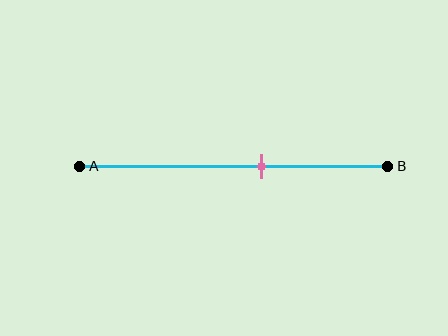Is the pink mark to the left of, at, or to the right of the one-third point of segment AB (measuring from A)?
The pink mark is to the right of the one-third point of segment AB.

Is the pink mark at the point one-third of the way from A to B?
No, the mark is at about 60% from A, not at the 33% one-third point.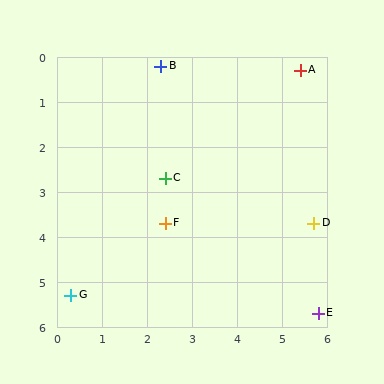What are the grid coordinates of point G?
Point G is at approximately (0.3, 5.3).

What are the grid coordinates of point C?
Point C is at approximately (2.4, 2.7).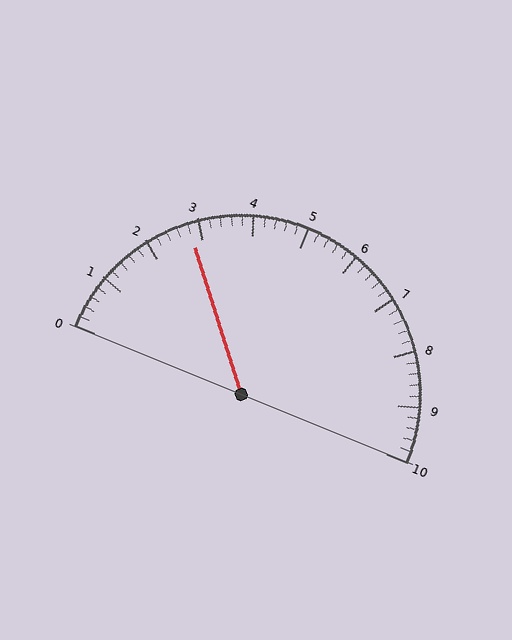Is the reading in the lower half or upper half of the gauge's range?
The reading is in the lower half of the range (0 to 10).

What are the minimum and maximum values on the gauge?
The gauge ranges from 0 to 10.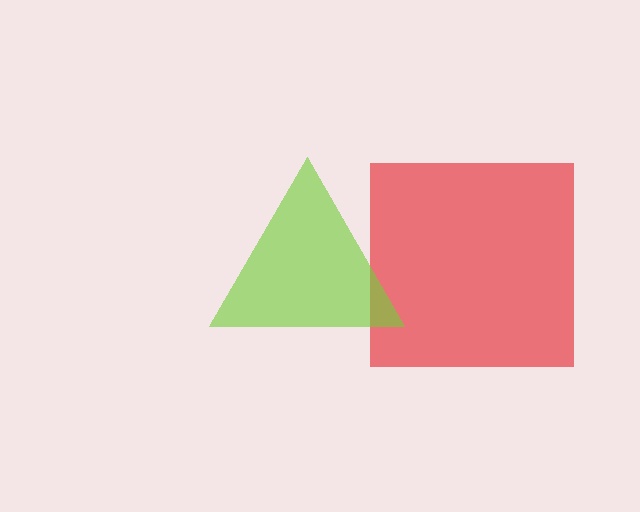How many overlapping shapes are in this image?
There are 2 overlapping shapes in the image.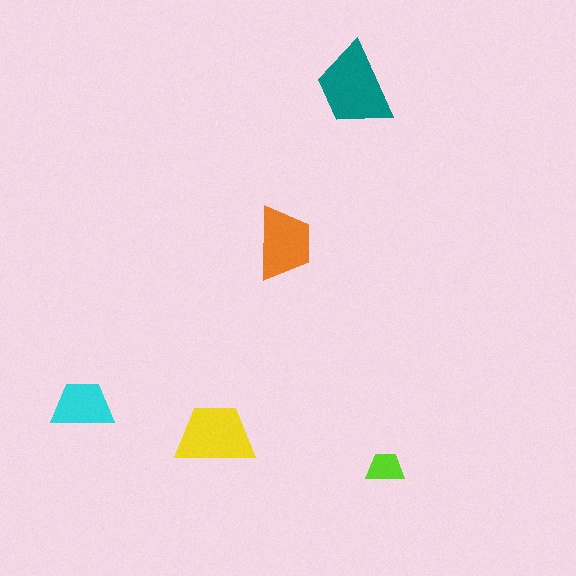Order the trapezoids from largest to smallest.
the teal one, the yellow one, the orange one, the cyan one, the lime one.